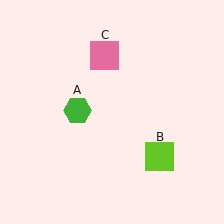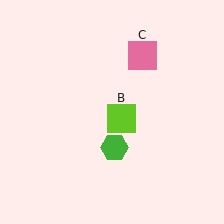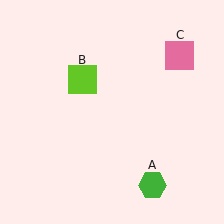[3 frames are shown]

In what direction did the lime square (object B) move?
The lime square (object B) moved up and to the left.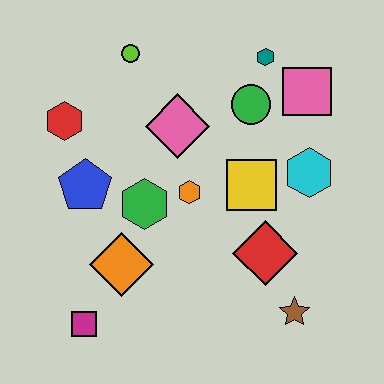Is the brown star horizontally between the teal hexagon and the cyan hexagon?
Yes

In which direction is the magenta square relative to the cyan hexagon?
The magenta square is to the left of the cyan hexagon.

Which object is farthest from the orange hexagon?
The magenta square is farthest from the orange hexagon.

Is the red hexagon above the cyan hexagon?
Yes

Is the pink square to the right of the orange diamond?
Yes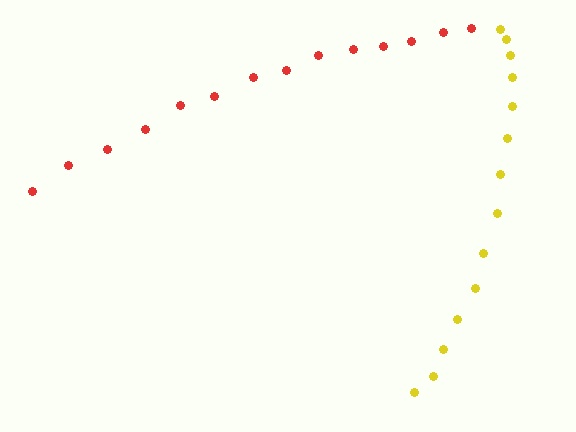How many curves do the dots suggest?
There are 2 distinct paths.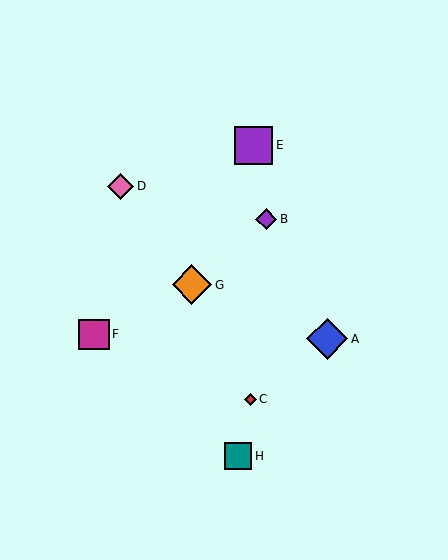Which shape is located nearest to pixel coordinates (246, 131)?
The purple square (labeled E) at (254, 145) is nearest to that location.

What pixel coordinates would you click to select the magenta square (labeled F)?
Click at (94, 334) to select the magenta square F.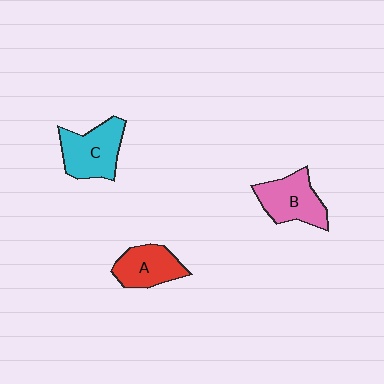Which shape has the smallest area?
Shape A (red).